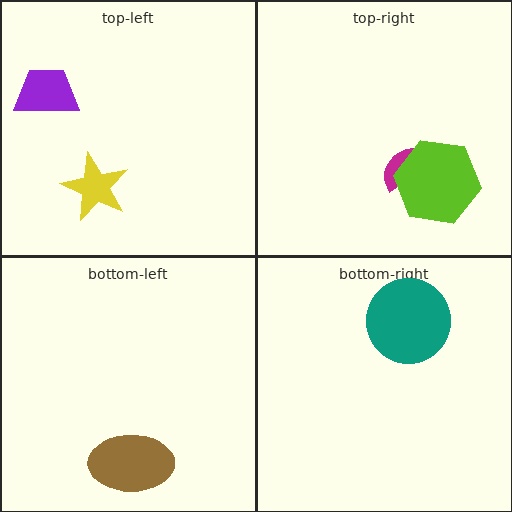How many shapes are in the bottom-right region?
1.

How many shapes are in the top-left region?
2.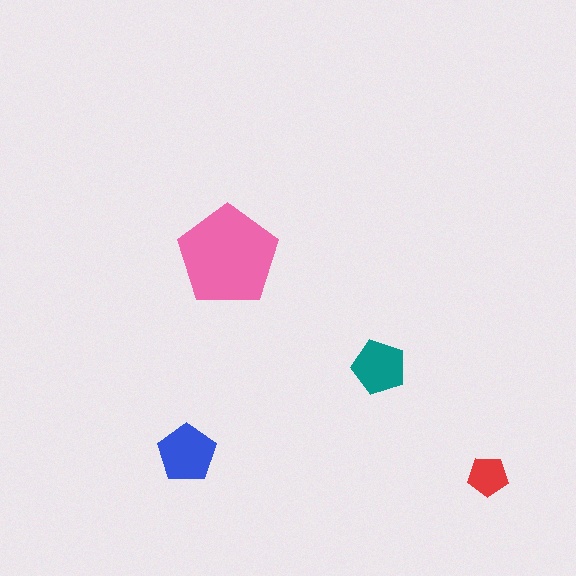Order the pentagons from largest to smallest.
the pink one, the blue one, the teal one, the red one.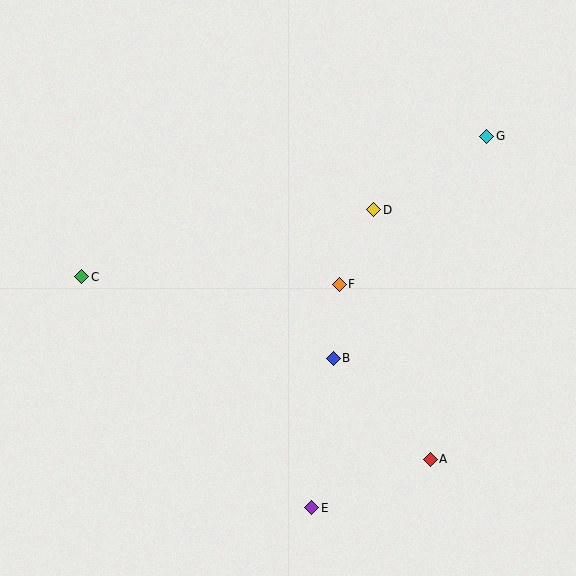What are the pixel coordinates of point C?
Point C is at (82, 277).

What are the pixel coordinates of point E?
Point E is at (312, 508).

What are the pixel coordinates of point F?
Point F is at (339, 284).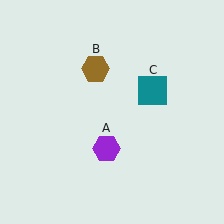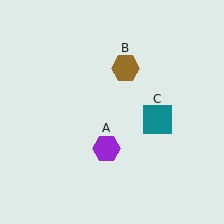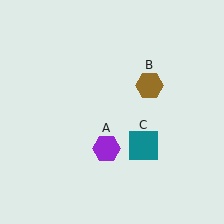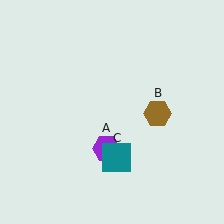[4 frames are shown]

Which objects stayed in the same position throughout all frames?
Purple hexagon (object A) remained stationary.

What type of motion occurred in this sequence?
The brown hexagon (object B), teal square (object C) rotated clockwise around the center of the scene.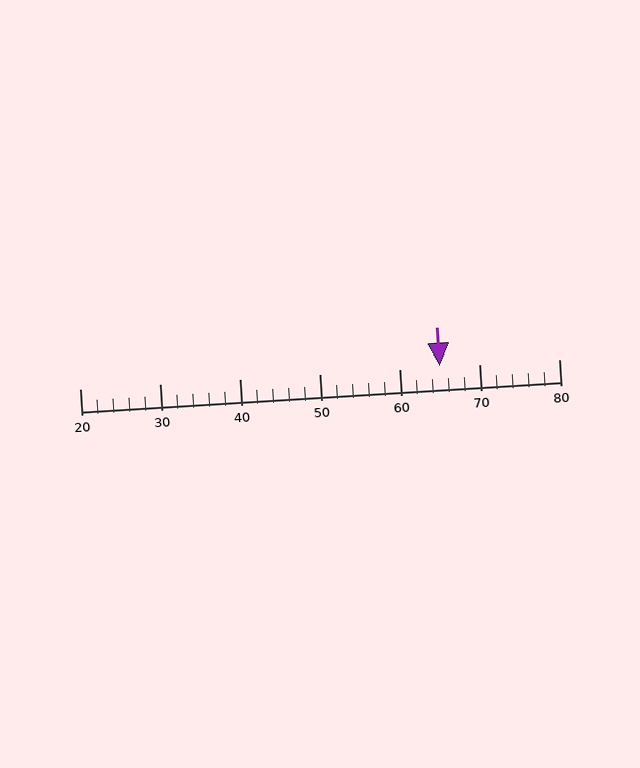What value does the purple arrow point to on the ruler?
The purple arrow points to approximately 65.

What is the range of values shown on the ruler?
The ruler shows values from 20 to 80.